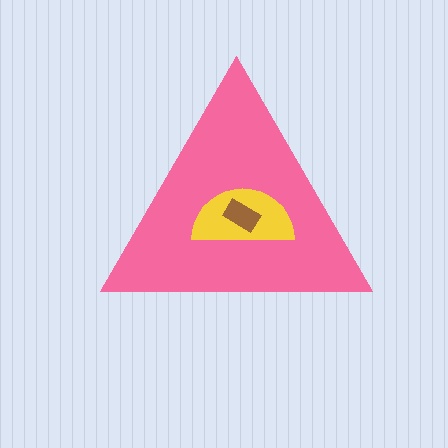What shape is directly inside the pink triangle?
The yellow semicircle.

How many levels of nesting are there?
3.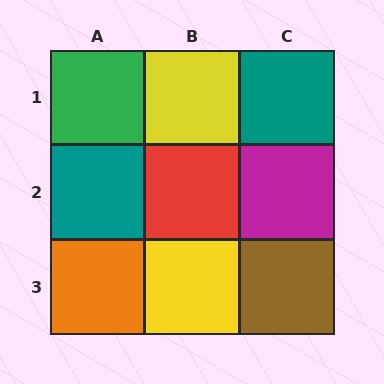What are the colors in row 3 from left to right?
Orange, yellow, brown.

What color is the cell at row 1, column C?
Teal.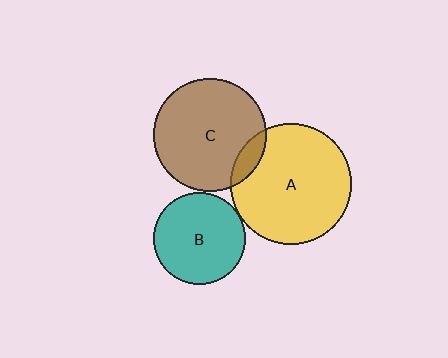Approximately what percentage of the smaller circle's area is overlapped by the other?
Approximately 10%.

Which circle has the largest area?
Circle A (yellow).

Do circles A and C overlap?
Yes.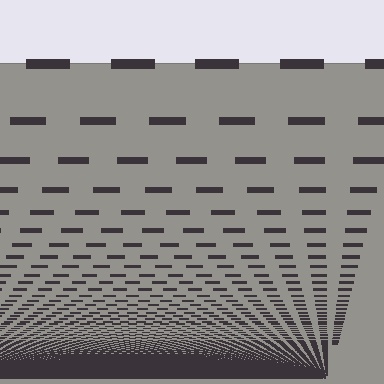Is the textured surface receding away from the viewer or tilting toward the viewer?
The surface appears to tilt toward the viewer. Texture elements get larger and sparser toward the top.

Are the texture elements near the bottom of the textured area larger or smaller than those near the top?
Smaller. The gradient is inverted — elements near the bottom are smaller and denser.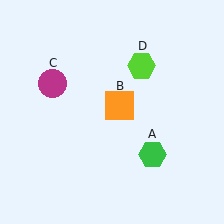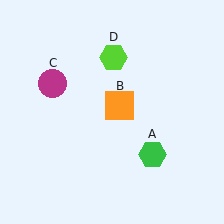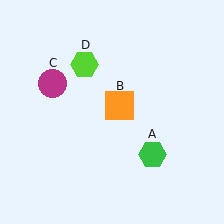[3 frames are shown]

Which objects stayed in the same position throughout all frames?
Green hexagon (object A) and orange square (object B) and magenta circle (object C) remained stationary.